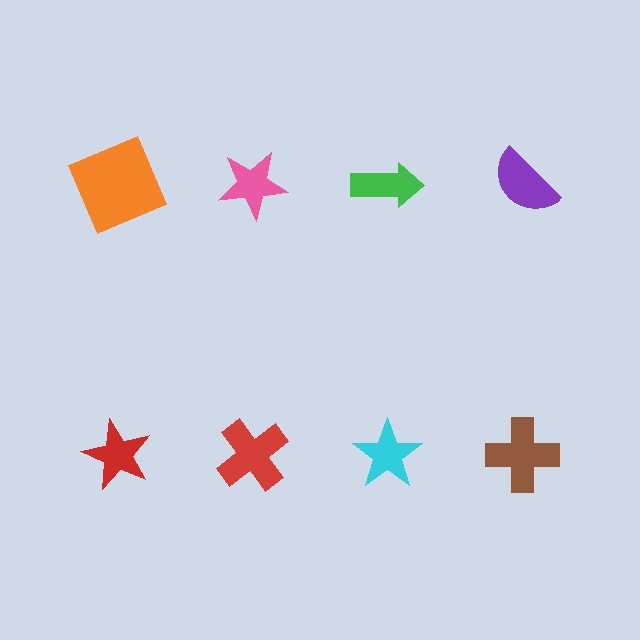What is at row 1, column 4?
A purple semicircle.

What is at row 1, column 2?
A pink star.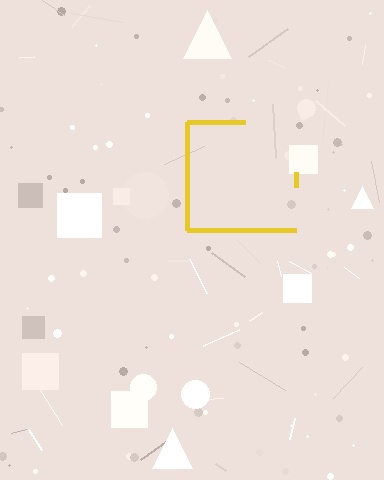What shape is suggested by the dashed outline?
The dashed outline suggests a square.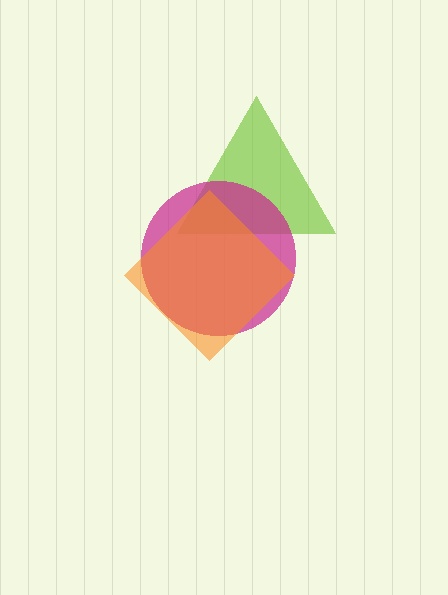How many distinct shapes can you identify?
There are 3 distinct shapes: a lime triangle, a magenta circle, an orange diamond.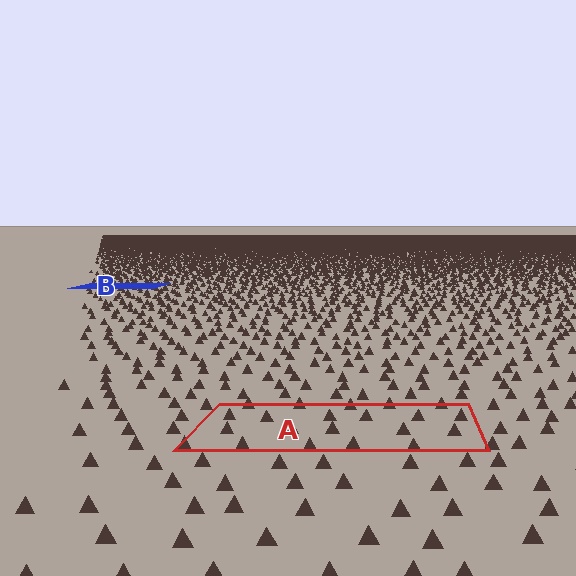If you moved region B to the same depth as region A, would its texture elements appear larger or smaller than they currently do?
They would appear larger. At a closer depth, the same texture elements are projected at a bigger on-screen size.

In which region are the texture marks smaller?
The texture marks are smaller in region B, because it is farther away.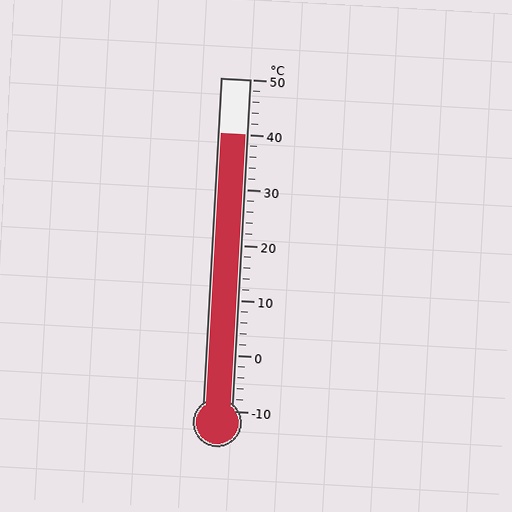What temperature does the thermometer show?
The thermometer shows approximately 40°C.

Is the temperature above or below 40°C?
The temperature is at 40°C.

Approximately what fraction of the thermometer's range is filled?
The thermometer is filled to approximately 85% of its range.